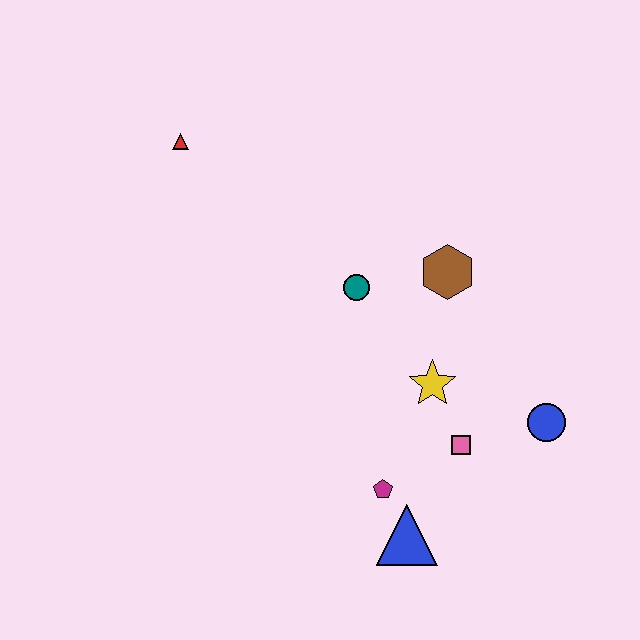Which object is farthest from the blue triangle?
The red triangle is farthest from the blue triangle.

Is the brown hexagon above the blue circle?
Yes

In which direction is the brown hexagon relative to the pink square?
The brown hexagon is above the pink square.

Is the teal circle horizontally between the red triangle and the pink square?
Yes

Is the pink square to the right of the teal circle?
Yes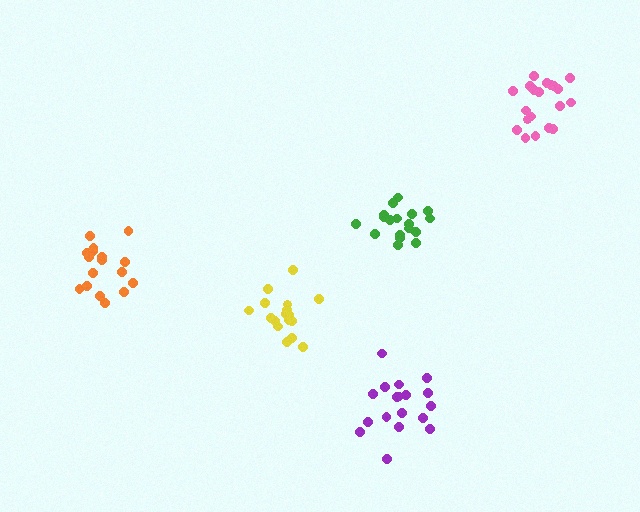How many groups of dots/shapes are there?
There are 5 groups.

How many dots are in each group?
Group 1: 18 dots, Group 2: 18 dots, Group 3: 17 dots, Group 4: 18 dots, Group 5: 20 dots (91 total).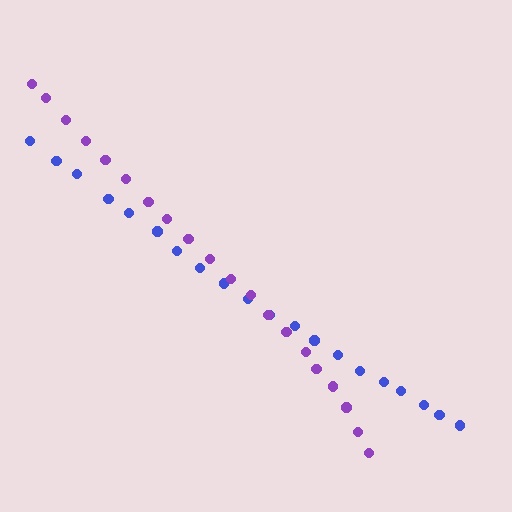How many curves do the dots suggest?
There are 2 distinct paths.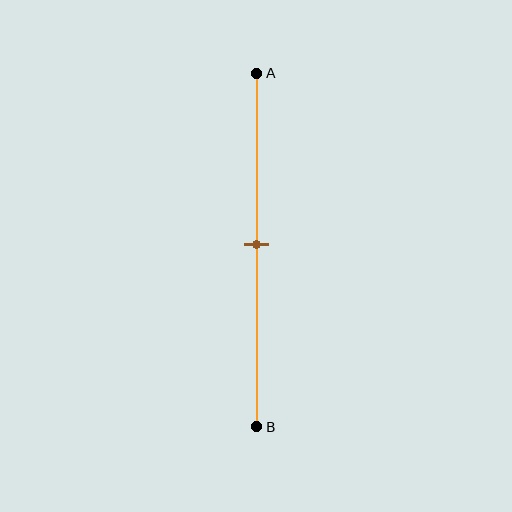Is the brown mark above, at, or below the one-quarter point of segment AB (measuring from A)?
The brown mark is below the one-quarter point of segment AB.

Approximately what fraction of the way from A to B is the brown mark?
The brown mark is approximately 50% of the way from A to B.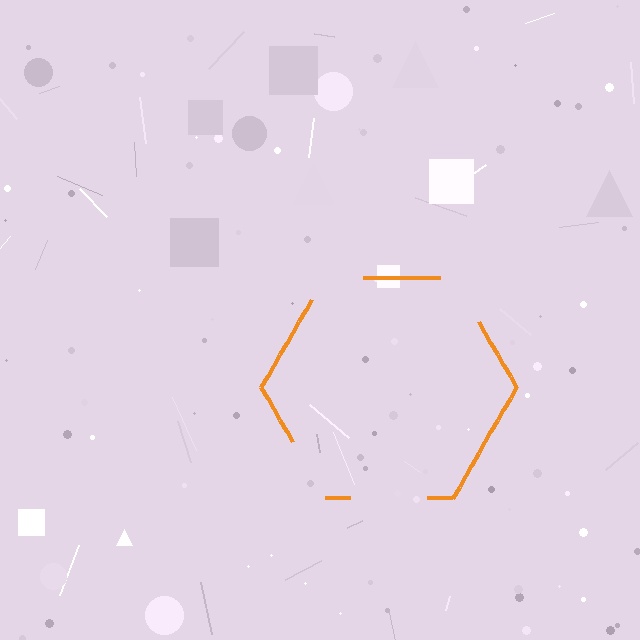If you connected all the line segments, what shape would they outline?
They would outline a hexagon.